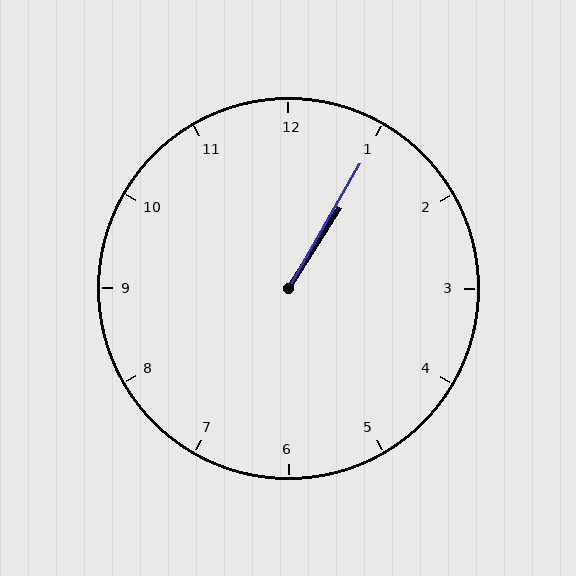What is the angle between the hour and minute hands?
Approximately 2 degrees.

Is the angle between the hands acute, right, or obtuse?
It is acute.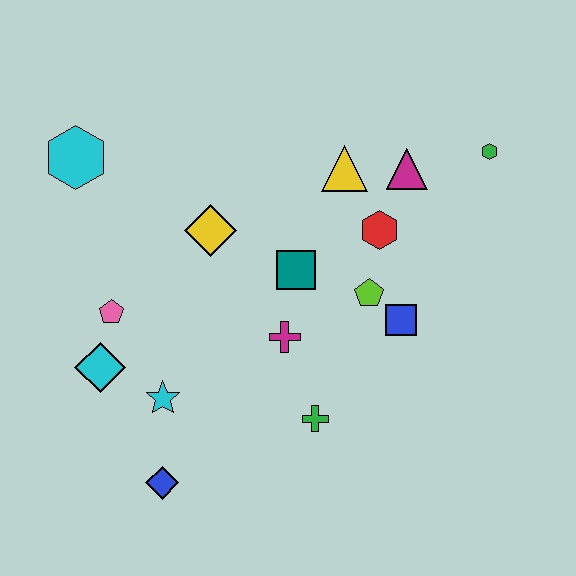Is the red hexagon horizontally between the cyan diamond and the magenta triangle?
Yes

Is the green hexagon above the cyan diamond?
Yes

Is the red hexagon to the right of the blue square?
No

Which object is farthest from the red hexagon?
The blue diamond is farthest from the red hexagon.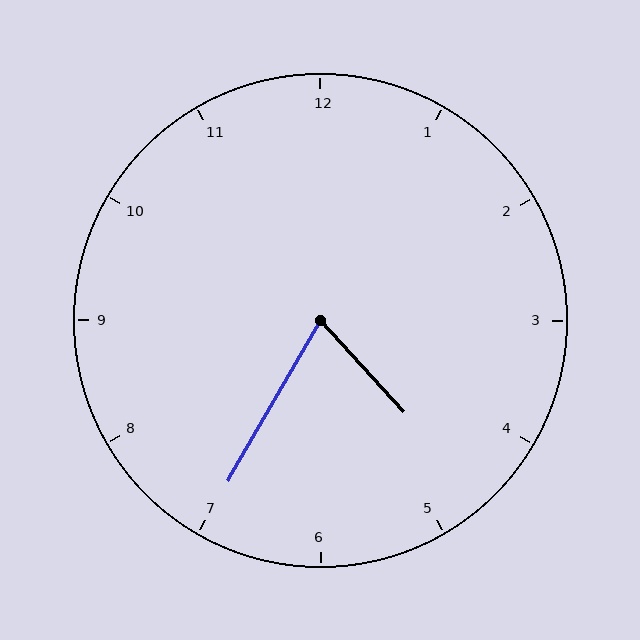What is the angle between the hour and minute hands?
Approximately 72 degrees.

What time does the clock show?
4:35.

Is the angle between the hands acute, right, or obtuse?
It is acute.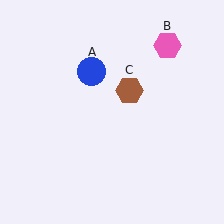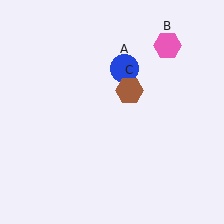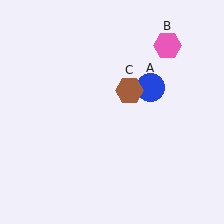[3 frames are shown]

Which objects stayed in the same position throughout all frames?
Pink hexagon (object B) and brown hexagon (object C) remained stationary.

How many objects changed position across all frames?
1 object changed position: blue circle (object A).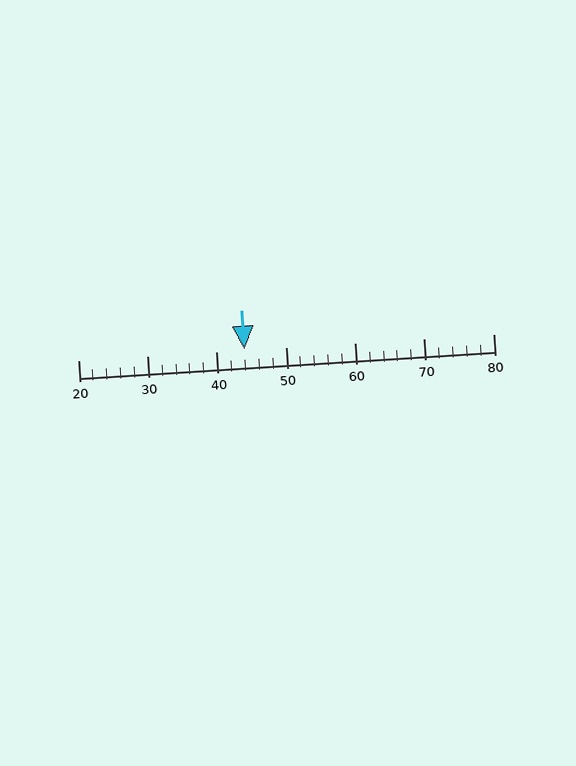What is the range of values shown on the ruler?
The ruler shows values from 20 to 80.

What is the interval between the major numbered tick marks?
The major tick marks are spaced 10 units apart.